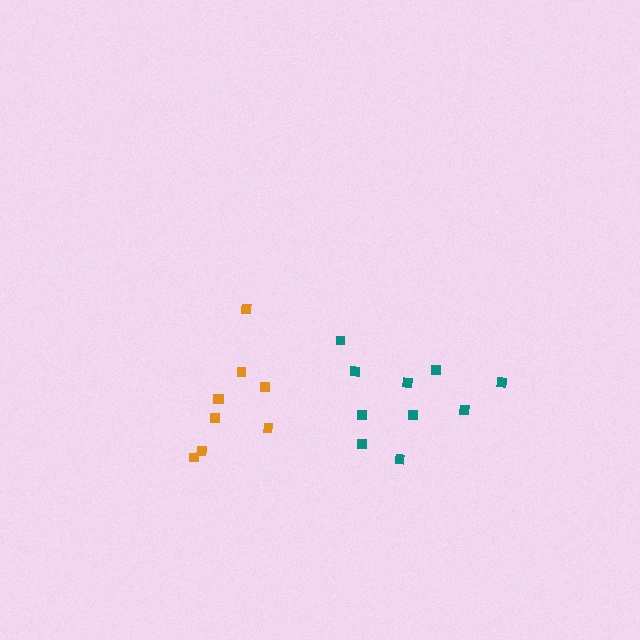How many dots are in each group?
Group 1: 10 dots, Group 2: 9 dots (19 total).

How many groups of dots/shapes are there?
There are 2 groups.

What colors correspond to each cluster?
The clusters are colored: teal, orange.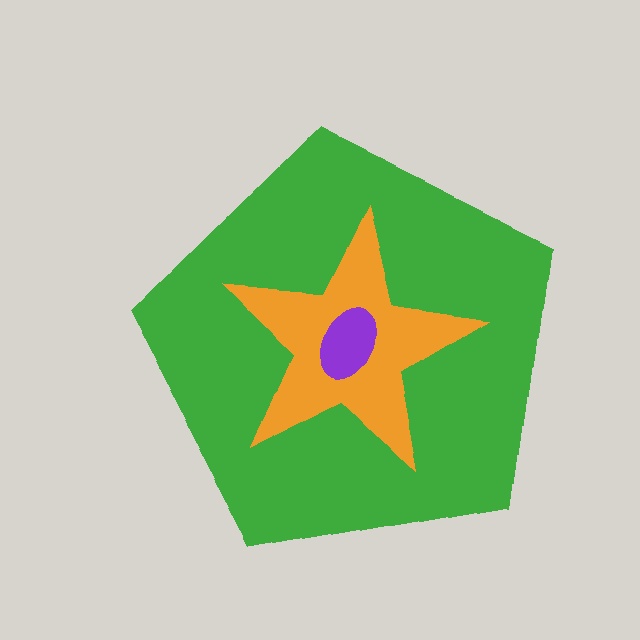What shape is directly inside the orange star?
The purple ellipse.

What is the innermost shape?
The purple ellipse.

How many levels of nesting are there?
3.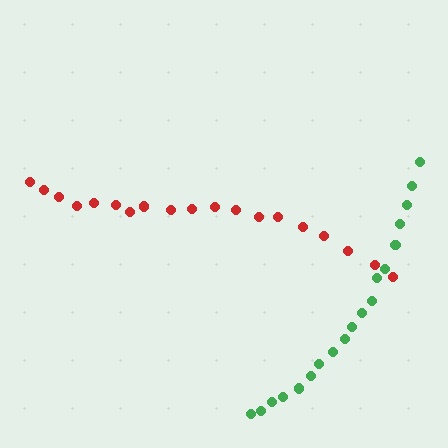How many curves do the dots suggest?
There are 2 distinct paths.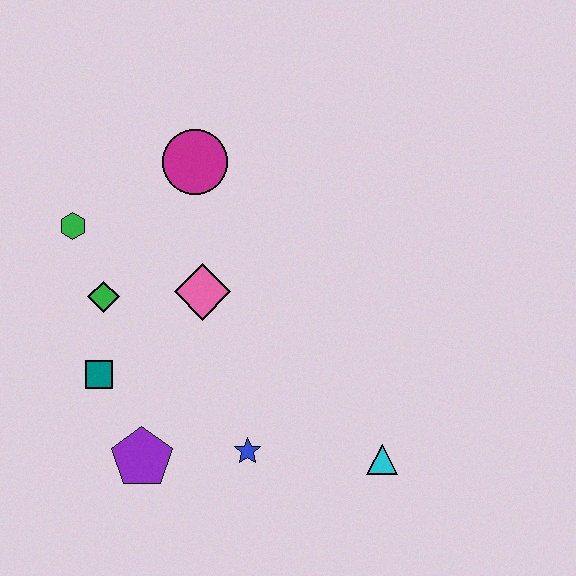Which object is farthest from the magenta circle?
The cyan triangle is farthest from the magenta circle.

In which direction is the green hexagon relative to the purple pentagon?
The green hexagon is above the purple pentagon.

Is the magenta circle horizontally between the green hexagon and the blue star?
Yes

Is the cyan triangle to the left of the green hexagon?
No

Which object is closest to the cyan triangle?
The blue star is closest to the cyan triangle.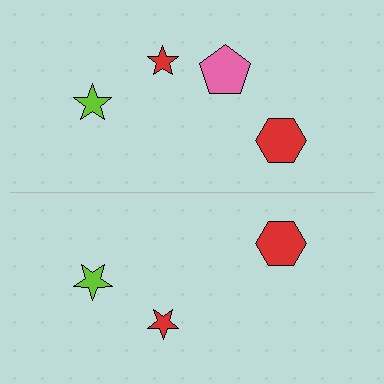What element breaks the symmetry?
A pink pentagon is missing from the bottom side.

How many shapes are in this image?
There are 7 shapes in this image.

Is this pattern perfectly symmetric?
No, the pattern is not perfectly symmetric. A pink pentagon is missing from the bottom side.